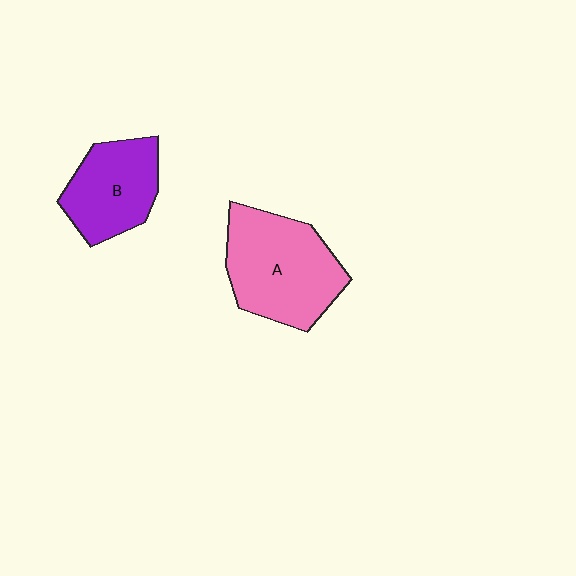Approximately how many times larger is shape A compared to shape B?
Approximately 1.4 times.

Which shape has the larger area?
Shape A (pink).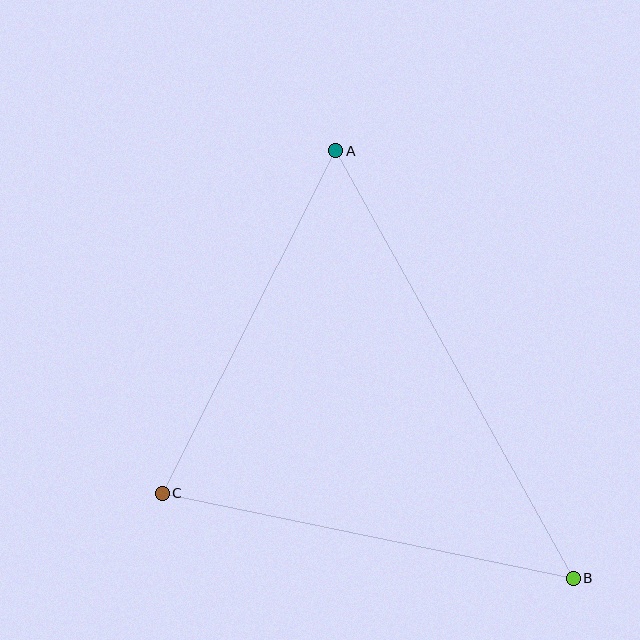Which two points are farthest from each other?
Points A and B are farthest from each other.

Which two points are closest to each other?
Points A and C are closest to each other.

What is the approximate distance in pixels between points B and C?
The distance between B and C is approximately 420 pixels.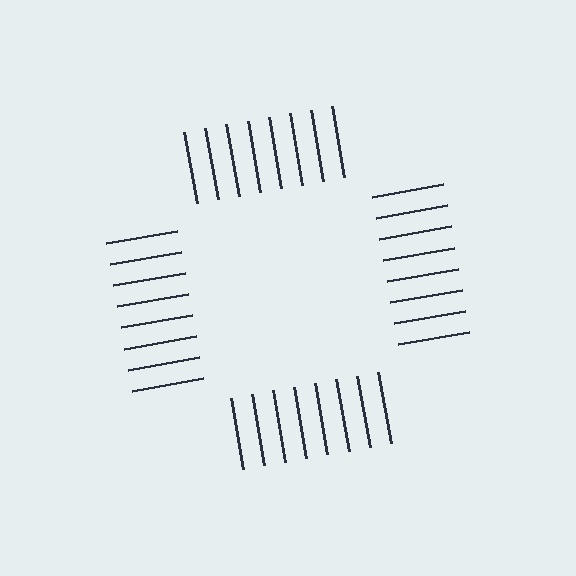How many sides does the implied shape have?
4 sides — the line-ends trace a square.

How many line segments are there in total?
32 — 8 along each of the 4 edges.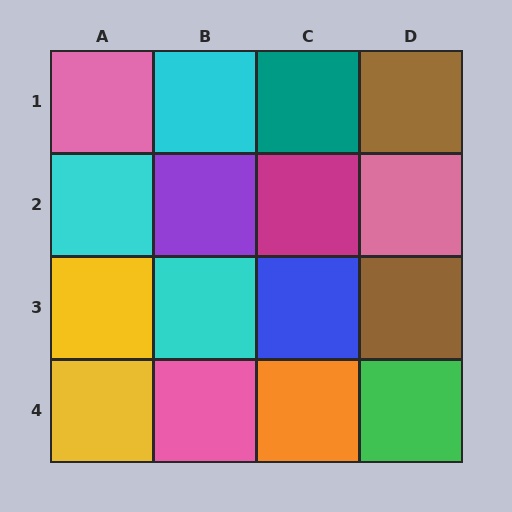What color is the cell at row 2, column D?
Pink.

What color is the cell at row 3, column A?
Yellow.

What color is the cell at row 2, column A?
Cyan.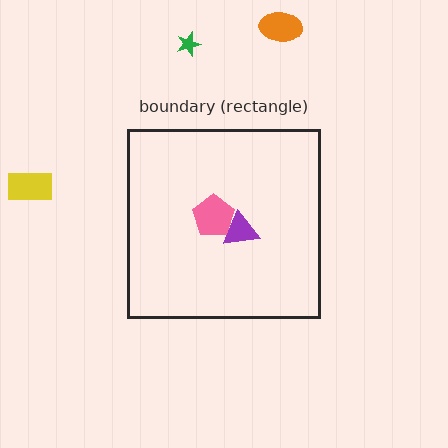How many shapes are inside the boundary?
2 inside, 3 outside.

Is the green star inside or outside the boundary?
Outside.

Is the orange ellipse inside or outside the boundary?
Outside.